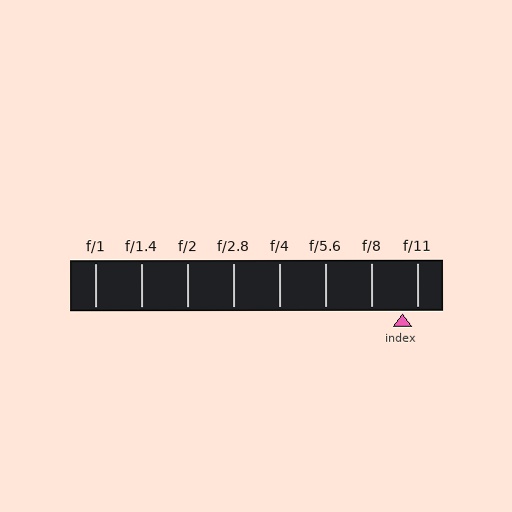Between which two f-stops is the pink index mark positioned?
The index mark is between f/8 and f/11.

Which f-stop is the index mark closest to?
The index mark is closest to f/11.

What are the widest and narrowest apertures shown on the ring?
The widest aperture shown is f/1 and the narrowest is f/11.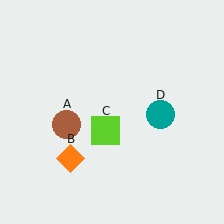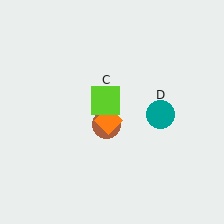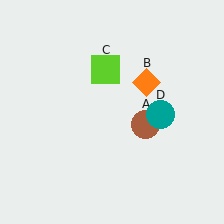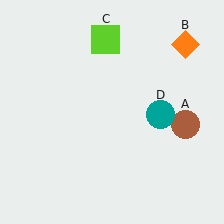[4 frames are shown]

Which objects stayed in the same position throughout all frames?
Teal circle (object D) remained stationary.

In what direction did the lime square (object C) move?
The lime square (object C) moved up.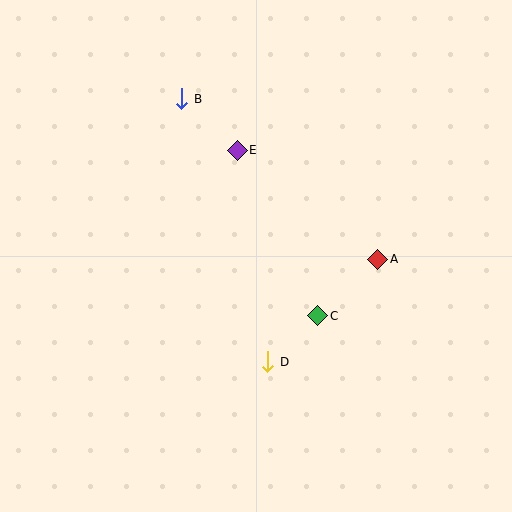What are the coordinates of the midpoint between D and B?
The midpoint between D and B is at (225, 230).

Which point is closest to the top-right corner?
Point A is closest to the top-right corner.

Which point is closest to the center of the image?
Point C at (318, 316) is closest to the center.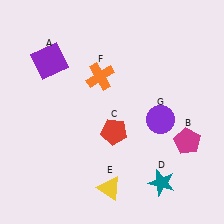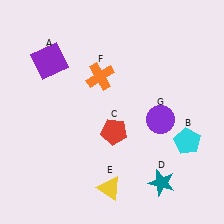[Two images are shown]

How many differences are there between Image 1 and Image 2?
There is 1 difference between the two images.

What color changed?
The pentagon (B) changed from magenta in Image 1 to cyan in Image 2.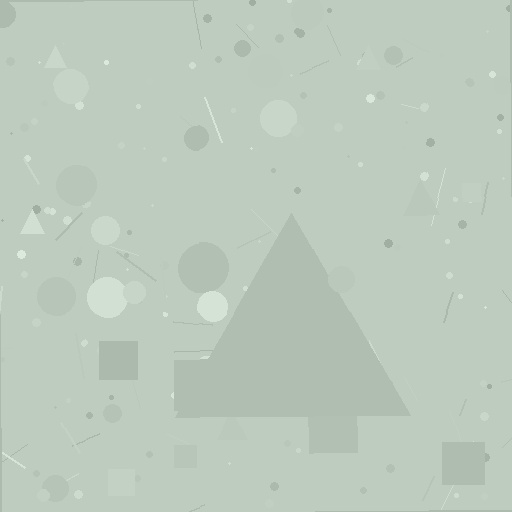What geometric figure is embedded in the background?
A triangle is embedded in the background.